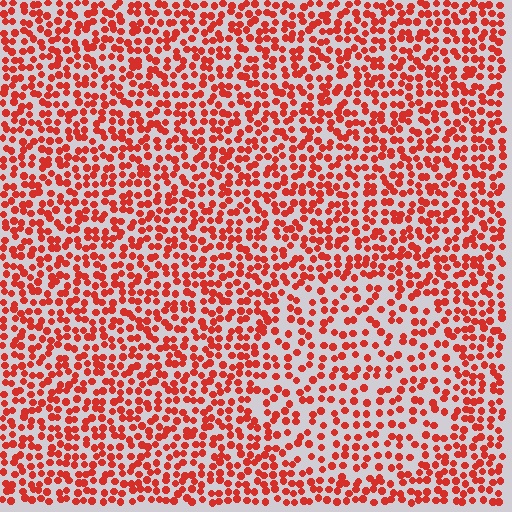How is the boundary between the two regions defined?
The boundary is defined by a change in element density (approximately 1.6x ratio). All elements are the same color, size, and shape.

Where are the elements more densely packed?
The elements are more densely packed outside the circle boundary.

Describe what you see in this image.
The image contains small red elements arranged at two different densities. A circle-shaped region is visible where the elements are less densely packed than the surrounding area.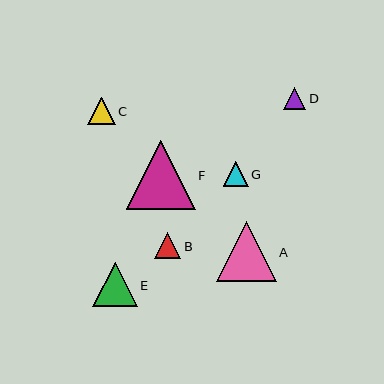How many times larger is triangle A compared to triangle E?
Triangle A is approximately 1.3 times the size of triangle E.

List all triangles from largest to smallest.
From largest to smallest: F, A, E, C, B, G, D.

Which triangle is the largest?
Triangle F is the largest with a size of approximately 69 pixels.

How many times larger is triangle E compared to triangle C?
Triangle E is approximately 1.6 times the size of triangle C.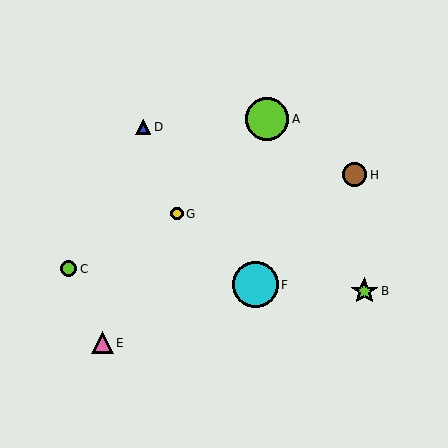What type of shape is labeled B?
Shape B is a lime star.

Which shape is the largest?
The cyan circle (labeled F) is the largest.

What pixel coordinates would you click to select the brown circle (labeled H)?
Click at (354, 175) to select the brown circle H.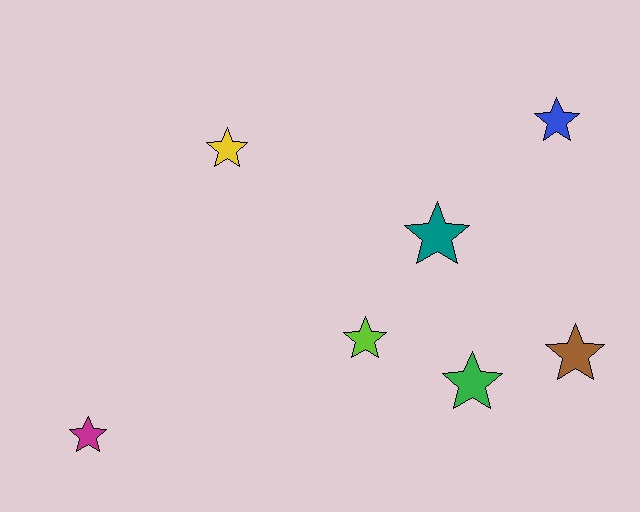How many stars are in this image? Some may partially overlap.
There are 7 stars.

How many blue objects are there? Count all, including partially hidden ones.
There is 1 blue object.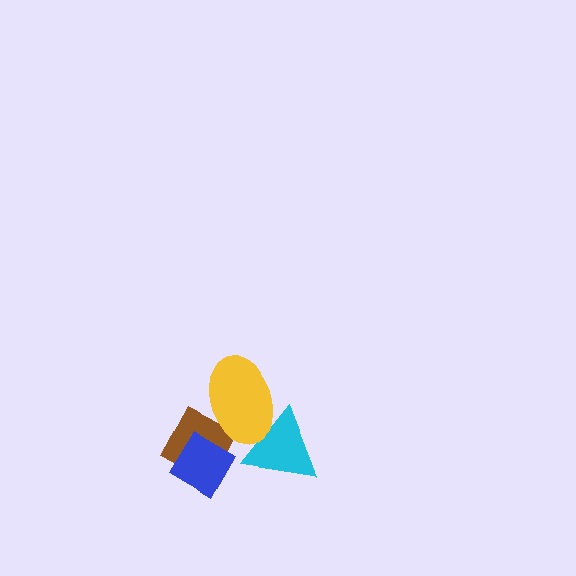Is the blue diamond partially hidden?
No, no other shape covers it.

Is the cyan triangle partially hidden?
Yes, it is partially covered by another shape.